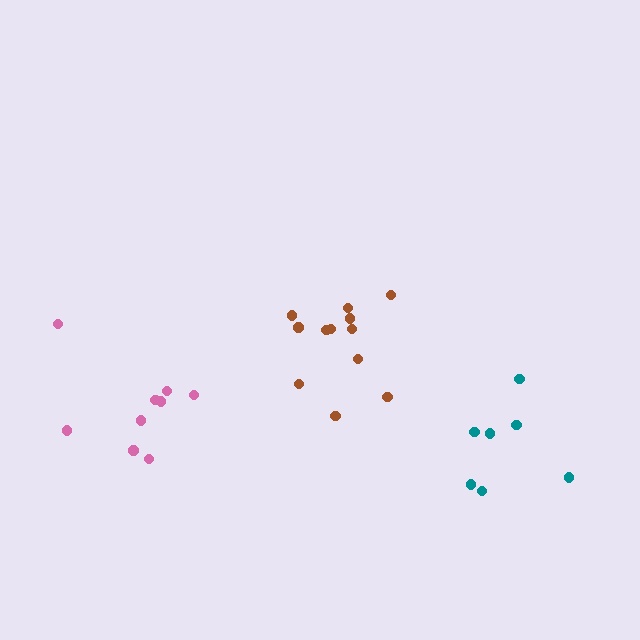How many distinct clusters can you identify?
There are 3 distinct clusters.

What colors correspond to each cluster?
The clusters are colored: brown, pink, teal.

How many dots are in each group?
Group 1: 12 dots, Group 2: 9 dots, Group 3: 7 dots (28 total).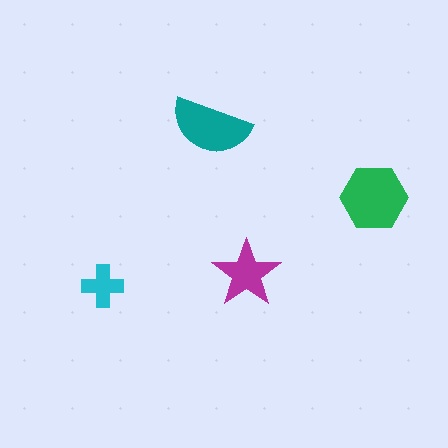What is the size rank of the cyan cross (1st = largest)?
4th.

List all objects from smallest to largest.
The cyan cross, the magenta star, the teal semicircle, the green hexagon.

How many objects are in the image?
There are 4 objects in the image.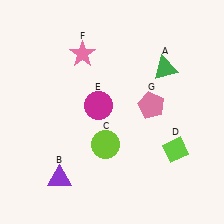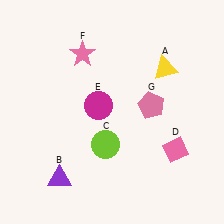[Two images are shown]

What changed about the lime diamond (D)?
In Image 1, D is lime. In Image 2, it changed to pink.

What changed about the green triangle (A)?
In Image 1, A is green. In Image 2, it changed to yellow.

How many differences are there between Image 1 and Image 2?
There are 2 differences between the two images.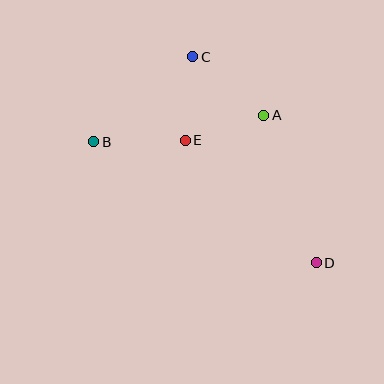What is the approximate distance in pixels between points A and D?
The distance between A and D is approximately 156 pixels.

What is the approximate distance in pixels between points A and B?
The distance between A and B is approximately 172 pixels.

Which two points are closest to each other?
Points A and E are closest to each other.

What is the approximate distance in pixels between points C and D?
The distance between C and D is approximately 240 pixels.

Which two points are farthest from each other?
Points B and D are farthest from each other.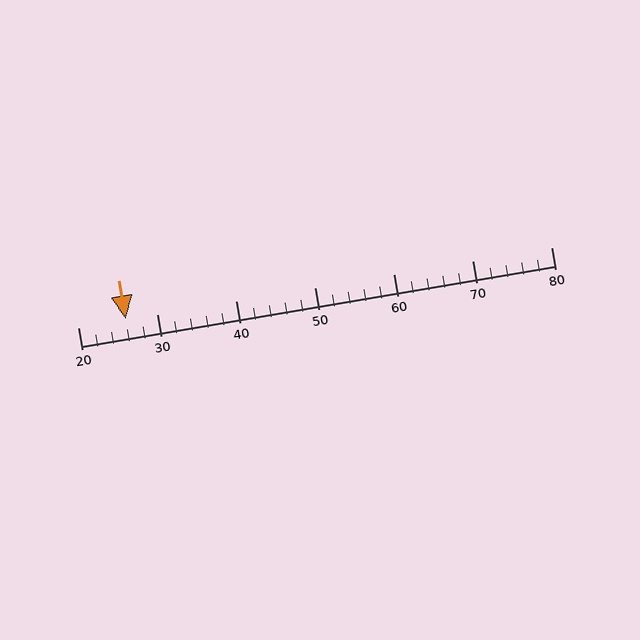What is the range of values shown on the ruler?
The ruler shows values from 20 to 80.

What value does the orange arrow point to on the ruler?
The orange arrow points to approximately 26.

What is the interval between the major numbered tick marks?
The major tick marks are spaced 10 units apart.